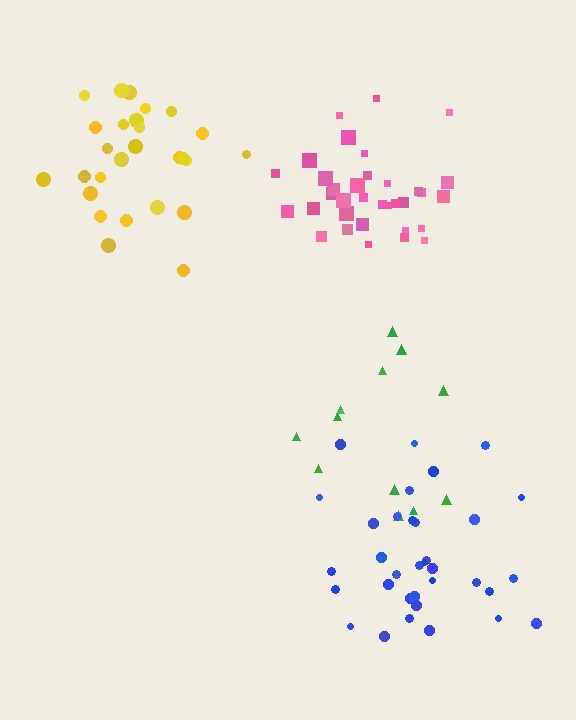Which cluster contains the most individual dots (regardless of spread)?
Blue (35).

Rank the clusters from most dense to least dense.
pink, blue, yellow, green.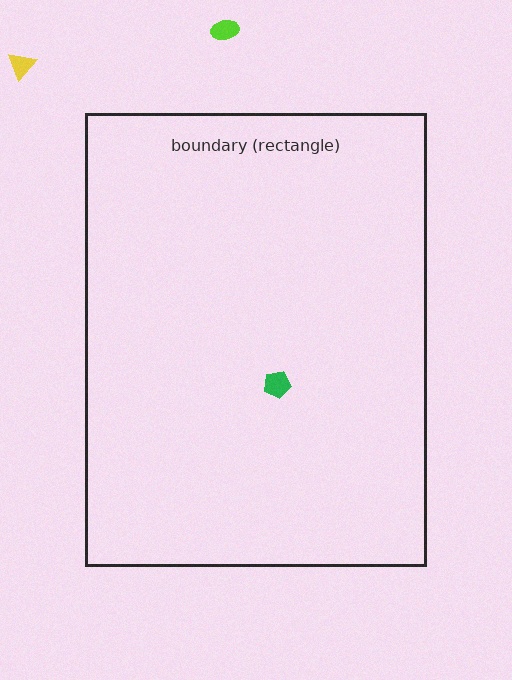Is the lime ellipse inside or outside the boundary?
Outside.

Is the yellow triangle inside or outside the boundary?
Outside.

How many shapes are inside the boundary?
1 inside, 2 outside.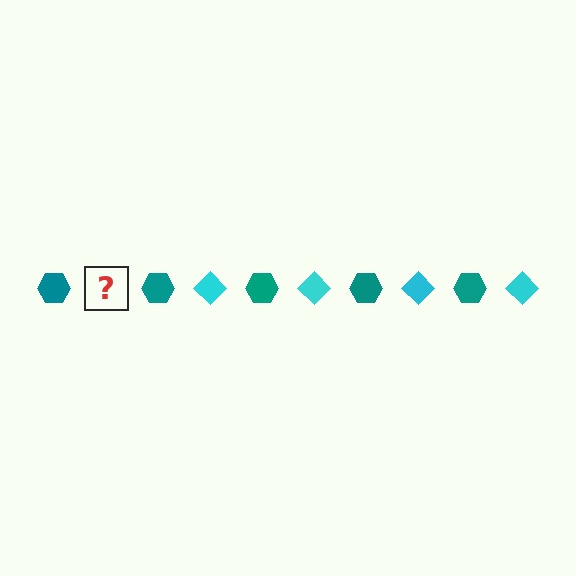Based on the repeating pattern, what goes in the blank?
The blank should be a cyan diamond.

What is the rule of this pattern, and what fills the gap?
The rule is that the pattern alternates between teal hexagon and cyan diamond. The gap should be filled with a cyan diamond.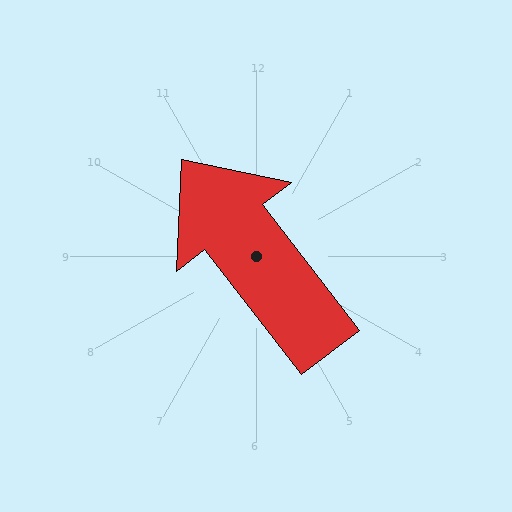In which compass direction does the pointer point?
Northwest.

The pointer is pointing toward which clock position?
Roughly 11 o'clock.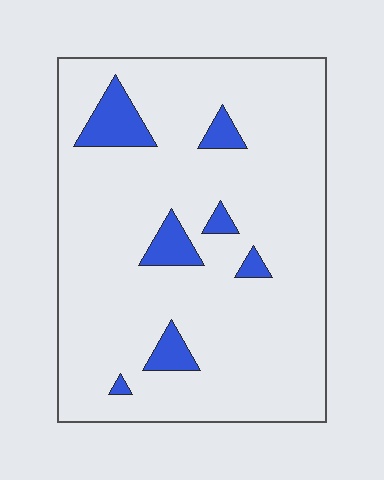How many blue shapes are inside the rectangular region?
7.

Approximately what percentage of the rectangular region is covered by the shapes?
Approximately 10%.